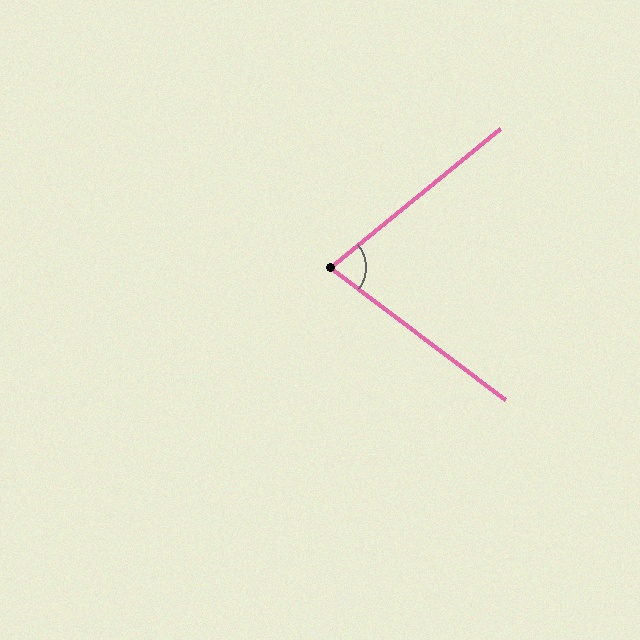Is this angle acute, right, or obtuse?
It is acute.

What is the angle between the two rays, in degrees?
Approximately 77 degrees.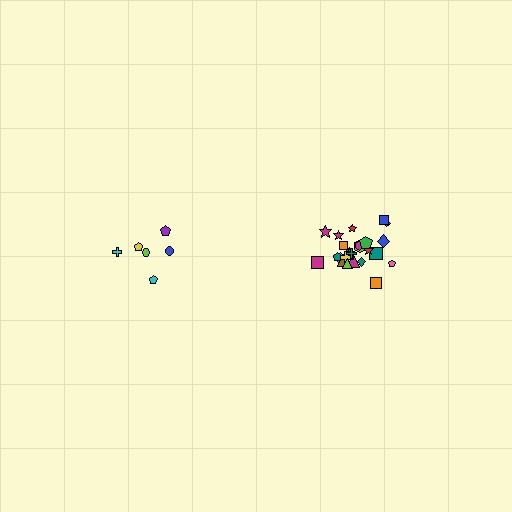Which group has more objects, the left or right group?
The right group.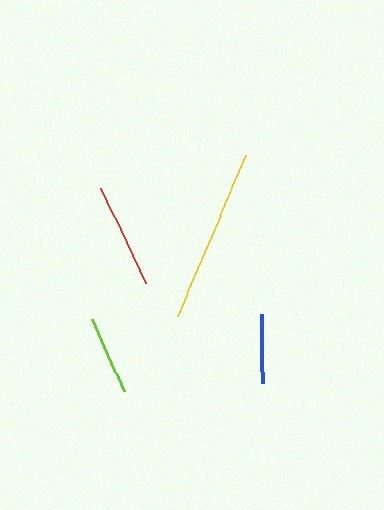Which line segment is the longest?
The yellow line is the longest at approximately 174 pixels.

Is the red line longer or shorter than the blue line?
The red line is longer than the blue line.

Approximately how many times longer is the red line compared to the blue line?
The red line is approximately 1.5 times the length of the blue line.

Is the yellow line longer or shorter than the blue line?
The yellow line is longer than the blue line.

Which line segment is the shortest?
The blue line is the shortest at approximately 69 pixels.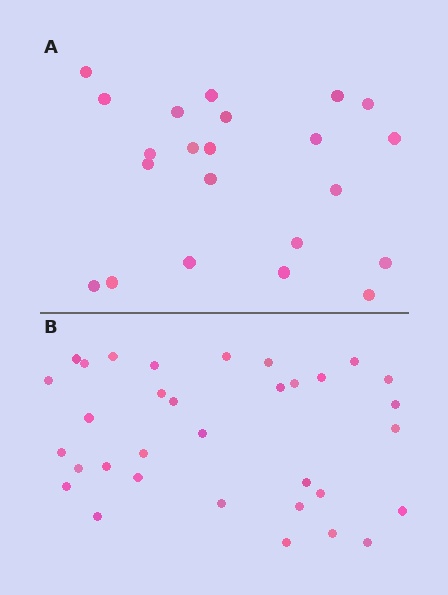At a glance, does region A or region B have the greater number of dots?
Region B (the bottom region) has more dots.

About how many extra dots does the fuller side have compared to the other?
Region B has roughly 12 or so more dots than region A.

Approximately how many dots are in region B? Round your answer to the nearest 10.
About 30 dots. (The exact count is 33, which rounds to 30.)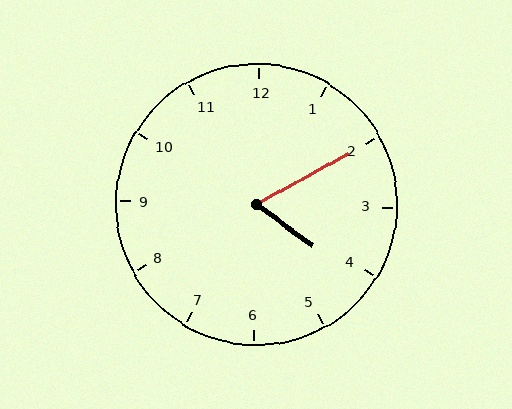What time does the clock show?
4:10.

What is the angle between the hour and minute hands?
Approximately 65 degrees.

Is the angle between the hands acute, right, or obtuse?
It is acute.